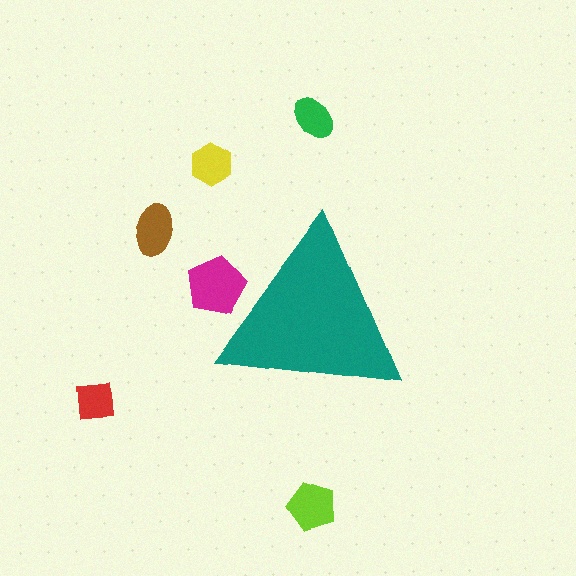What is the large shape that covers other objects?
A teal triangle.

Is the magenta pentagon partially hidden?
Yes, the magenta pentagon is partially hidden behind the teal triangle.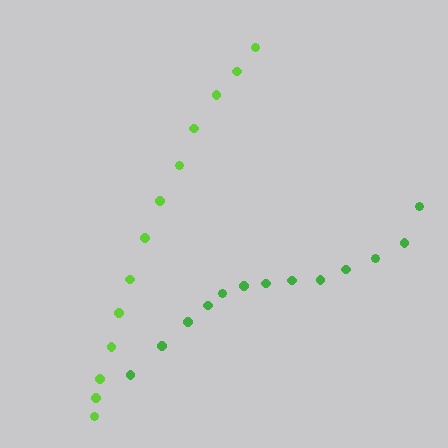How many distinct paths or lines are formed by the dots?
There are 2 distinct paths.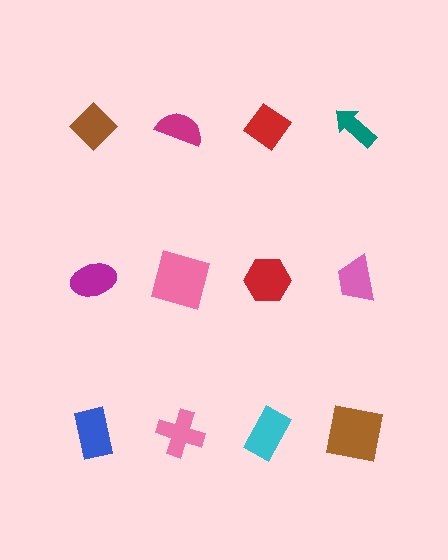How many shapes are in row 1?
4 shapes.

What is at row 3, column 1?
A blue rectangle.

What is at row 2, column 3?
A red hexagon.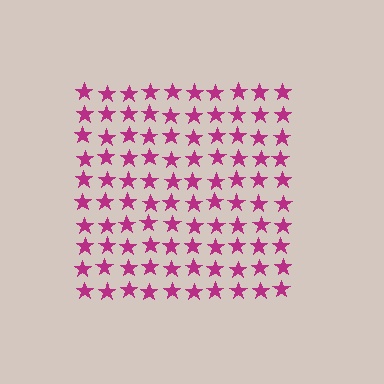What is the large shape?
The large shape is a square.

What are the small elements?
The small elements are stars.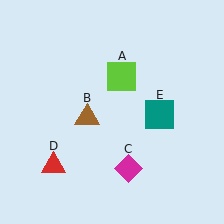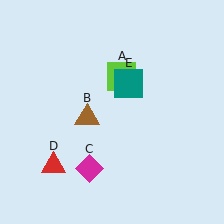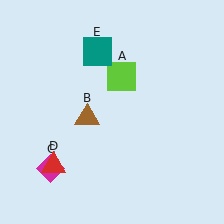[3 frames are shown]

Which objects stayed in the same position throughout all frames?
Lime square (object A) and brown triangle (object B) and red triangle (object D) remained stationary.